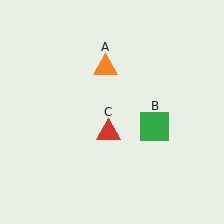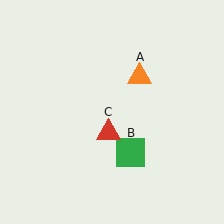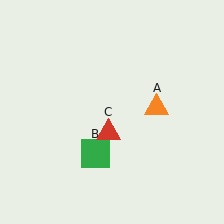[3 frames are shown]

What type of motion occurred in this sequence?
The orange triangle (object A), green square (object B) rotated clockwise around the center of the scene.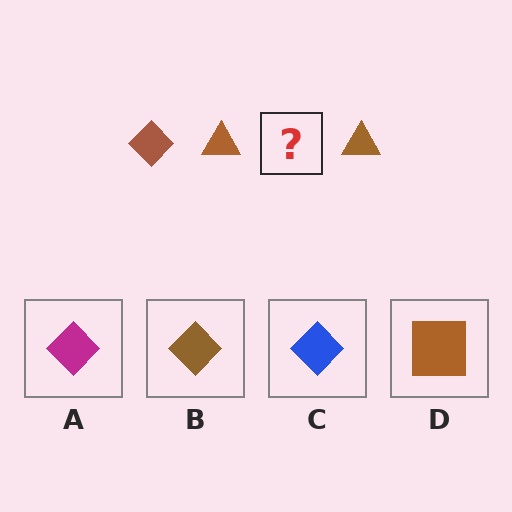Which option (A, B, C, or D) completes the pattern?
B.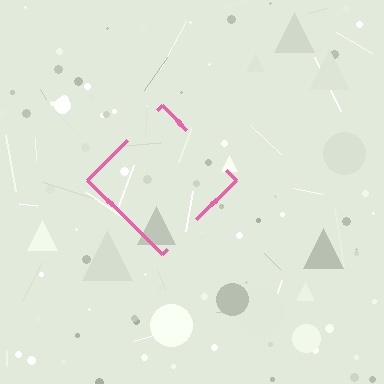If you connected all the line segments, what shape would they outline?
They would outline a diamond.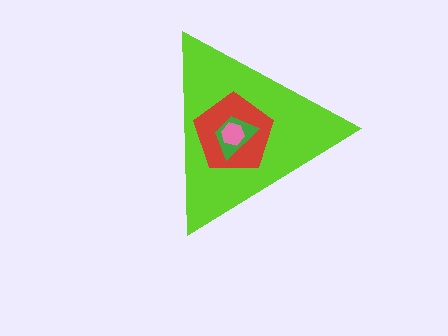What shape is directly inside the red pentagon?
The green trapezoid.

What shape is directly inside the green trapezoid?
The pink hexagon.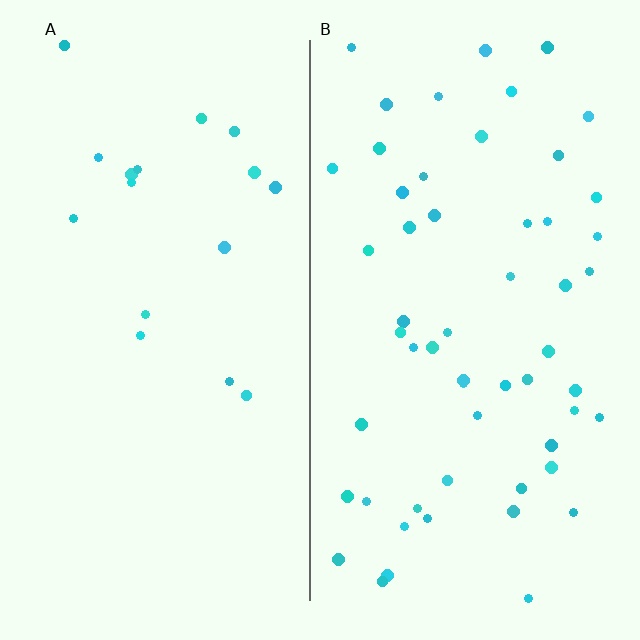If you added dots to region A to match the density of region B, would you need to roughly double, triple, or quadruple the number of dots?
Approximately triple.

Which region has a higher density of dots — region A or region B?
B (the right).